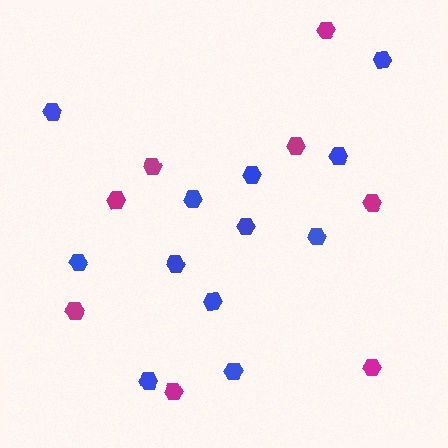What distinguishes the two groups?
There are 2 groups: one group of magenta hexagons (8) and one group of blue hexagons (12).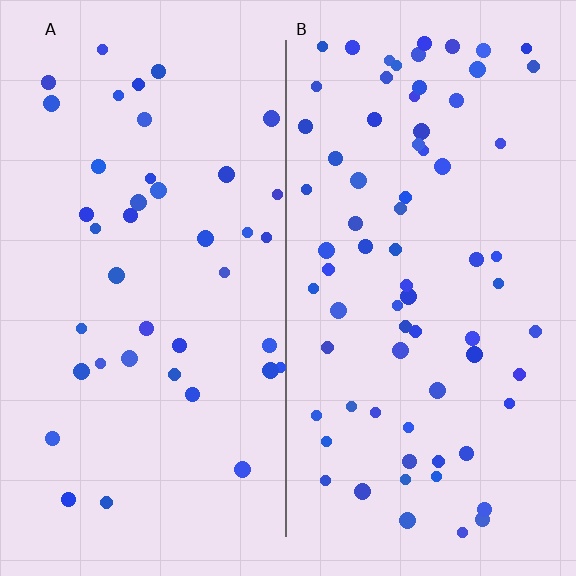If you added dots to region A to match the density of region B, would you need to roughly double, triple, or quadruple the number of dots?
Approximately double.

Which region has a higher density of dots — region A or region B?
B (the right).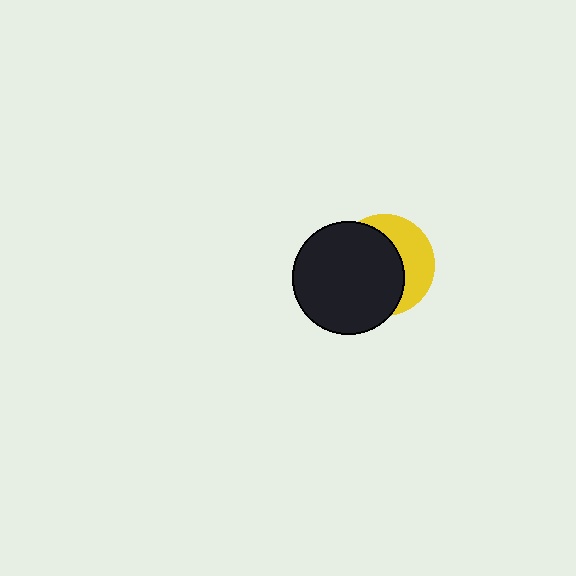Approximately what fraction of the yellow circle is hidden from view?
Roughly 62% of the yellow circle is hidden behind the black circle.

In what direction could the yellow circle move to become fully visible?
The yellow circle could move right. That would shift it out from behind the black circle entirely.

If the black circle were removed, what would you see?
You would see the complete yellow circle.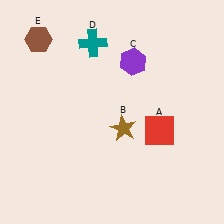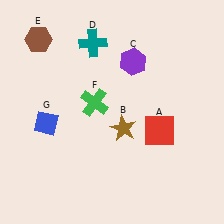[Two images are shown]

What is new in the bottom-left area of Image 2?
A blue diamond (G) was added in the bottom-left area of Image 2.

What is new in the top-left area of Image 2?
A green cross (F) was added in the top-left area of Image 2.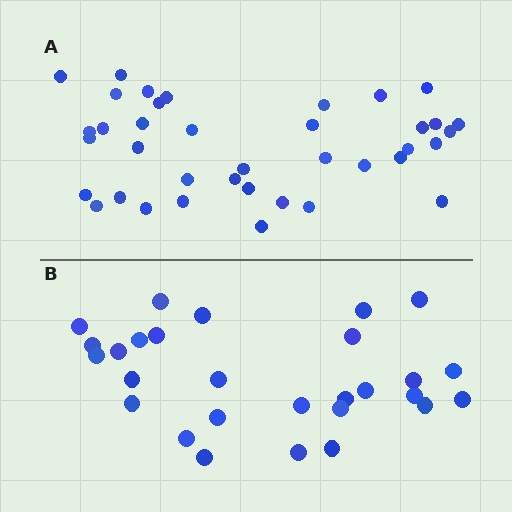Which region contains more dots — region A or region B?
Region A (the top region) has more dots.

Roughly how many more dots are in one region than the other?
Region A has roughly 10 or so more dots than region B.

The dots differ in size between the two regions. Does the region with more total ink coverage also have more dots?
No. Region B has more total ink coverage because its dots are larger, but region A actually contains more individual dots. Total area can be misleading — the number of items is what matters here.